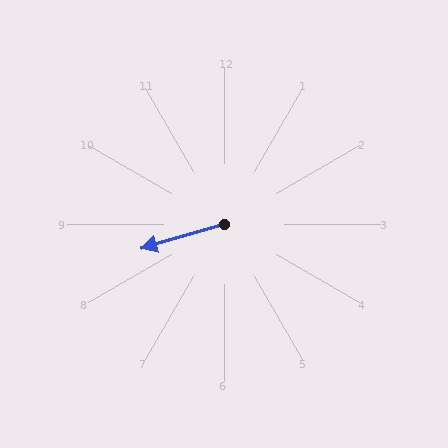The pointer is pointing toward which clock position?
Roughly 8 o'clock.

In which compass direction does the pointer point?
West.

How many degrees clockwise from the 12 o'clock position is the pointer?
Approximately 254 degrees.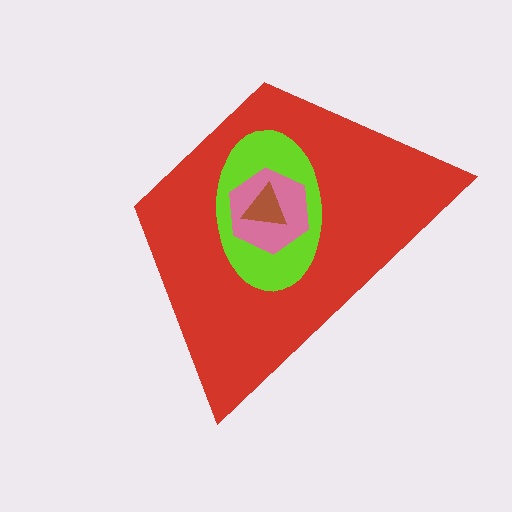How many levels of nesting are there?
4.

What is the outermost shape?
The red trapezoid.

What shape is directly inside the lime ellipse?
The pink hexagon.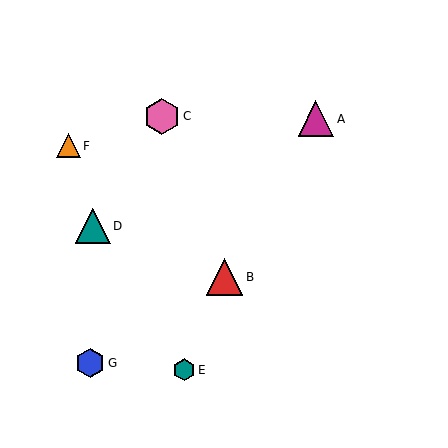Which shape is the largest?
The red triangle (labeled B) is the largest.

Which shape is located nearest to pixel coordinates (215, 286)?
The red triangle (labeled B) at (224, 277) is nearest to that location.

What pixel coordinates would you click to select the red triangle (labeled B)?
Click at (224, 277) to select the red triangle B.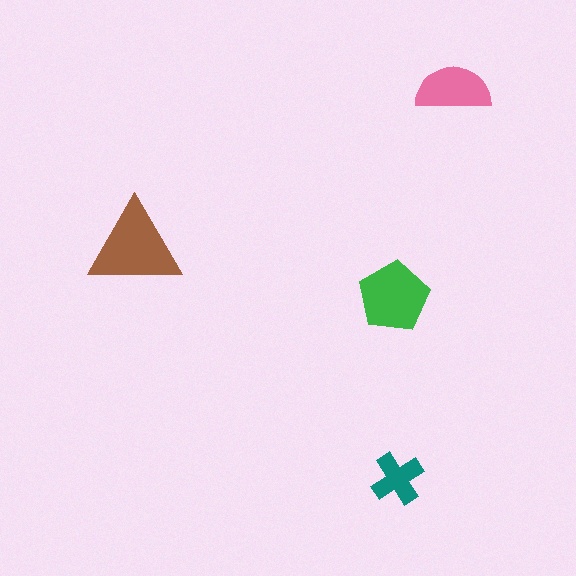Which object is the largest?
The brown triangle.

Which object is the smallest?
The teal cross.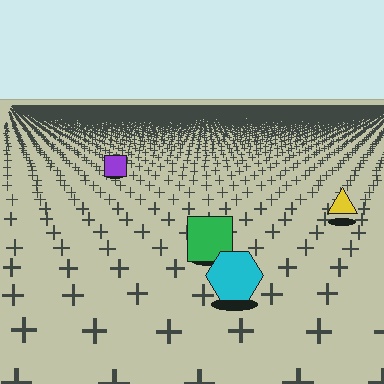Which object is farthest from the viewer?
The purple square is farthest from the viewer. It appears smaller and the ground texture around it is denser.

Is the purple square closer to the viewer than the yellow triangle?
No. The yellow triangle is closer — you can tell from the texture gradient: the ground texture is coarser near it.